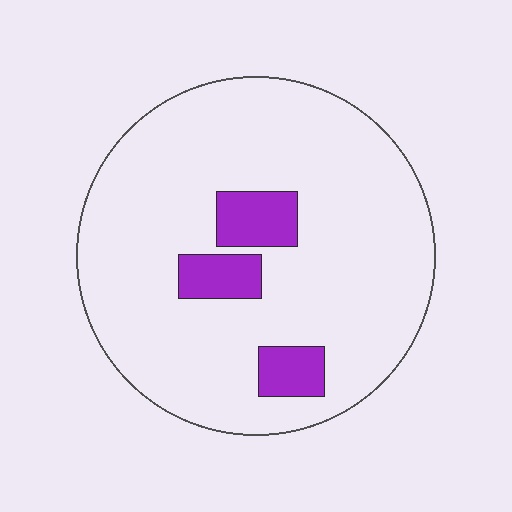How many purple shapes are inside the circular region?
3.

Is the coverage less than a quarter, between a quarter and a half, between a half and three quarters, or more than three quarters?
Less than a quarter.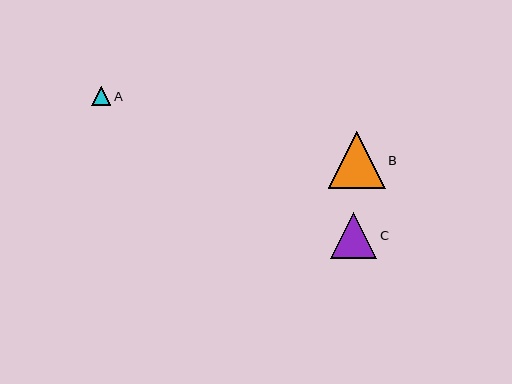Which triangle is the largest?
Triangle B is the largest with a size of approximately 57 pixels.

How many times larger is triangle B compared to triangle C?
Triangle B is approximately 1.2 times the size of triangle C.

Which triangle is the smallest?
Triangle A is the smallest with a size of approximately 19 pixels.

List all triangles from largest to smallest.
From largest to smallest: B, C, A.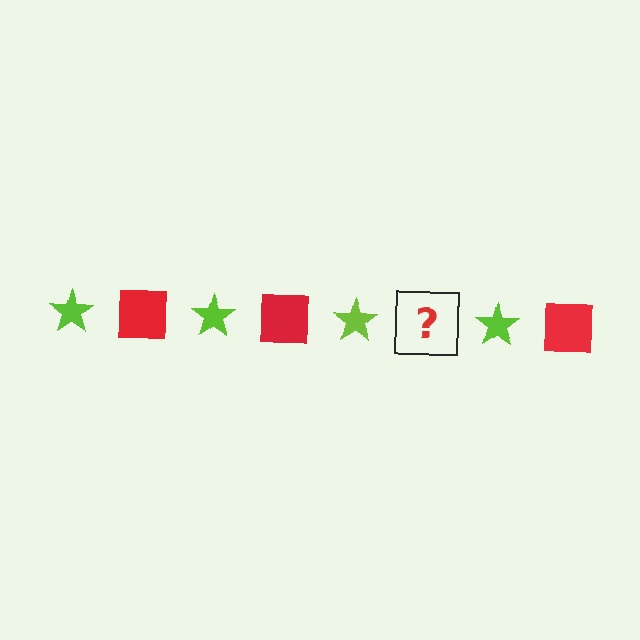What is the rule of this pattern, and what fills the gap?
The rule is that the pattern alternates between lime star and red square. The gap should be filled with a red square.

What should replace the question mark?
The question mark should be replaced with a red square.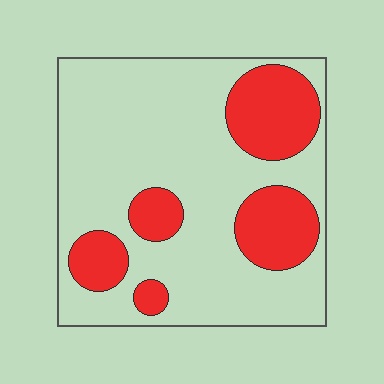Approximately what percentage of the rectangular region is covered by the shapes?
Approximately 25%.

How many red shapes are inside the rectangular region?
5.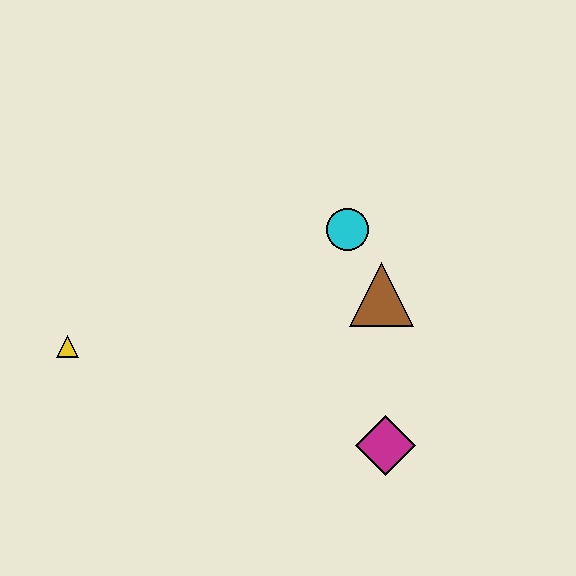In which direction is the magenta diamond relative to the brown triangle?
The magenta diamond is below the brown triangle.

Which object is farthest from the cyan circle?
The yellow triangle is farthest from the cyan circle.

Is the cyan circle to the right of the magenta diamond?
No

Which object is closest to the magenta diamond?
The brown triangle is closest to the magenta diamond.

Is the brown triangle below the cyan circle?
Yes